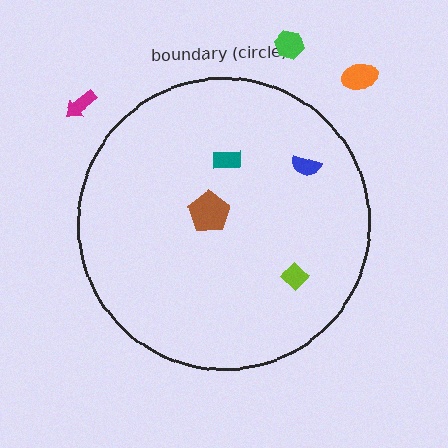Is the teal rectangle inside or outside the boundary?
Inside.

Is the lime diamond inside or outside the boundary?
Inside.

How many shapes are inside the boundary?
4 inside, 3 outside.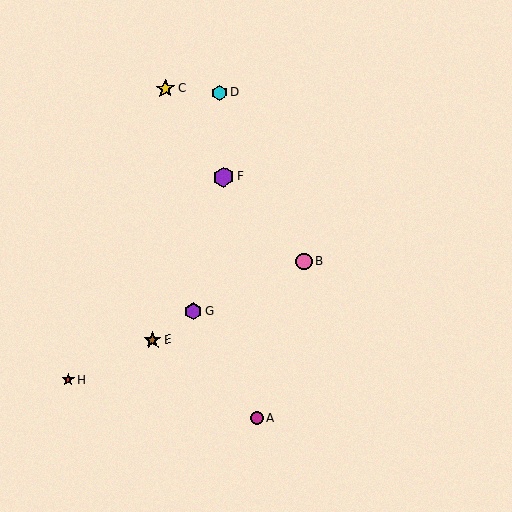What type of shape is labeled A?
Shape A is a magenta circle.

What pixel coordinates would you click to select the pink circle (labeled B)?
Click at (304, 262) to select the pink circle B.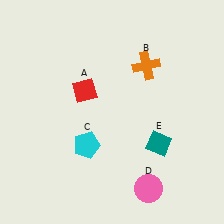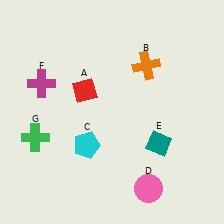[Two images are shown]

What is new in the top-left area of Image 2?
A magenta cross (F) was added in the top-left area of Image 2.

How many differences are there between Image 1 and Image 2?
There are 2 differences between the two images.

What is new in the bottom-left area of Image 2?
A green cross (G) was added in the bottom-left area of Image 2.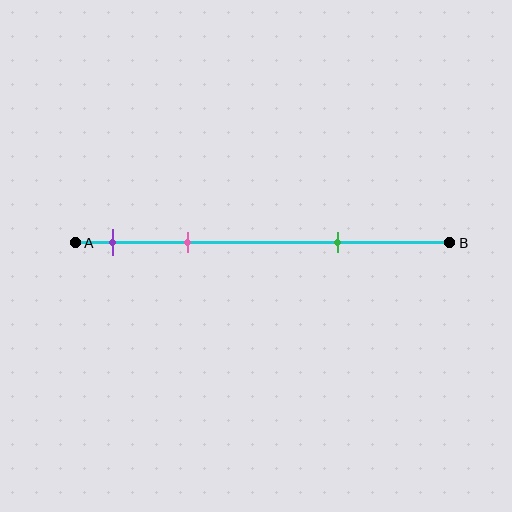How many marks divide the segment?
There are 3 marks dividing the segment.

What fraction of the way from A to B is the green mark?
The green mark is approximately 70% (0.7) of the way from A to B.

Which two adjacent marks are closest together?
The purple and pink marks are the closest adjacent pair.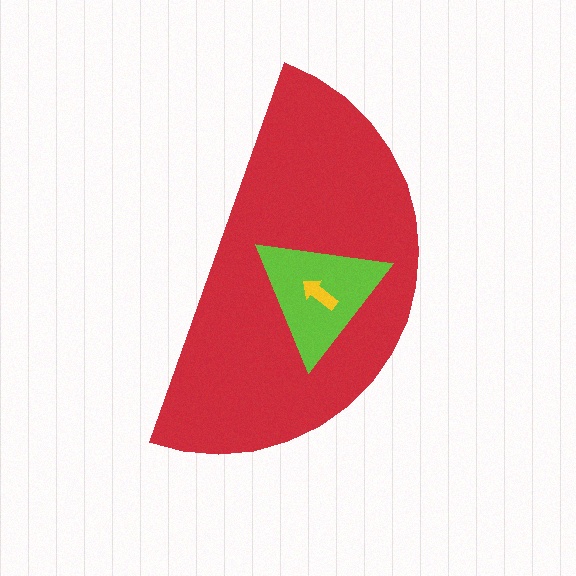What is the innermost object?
The yellow arrow.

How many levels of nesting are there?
3.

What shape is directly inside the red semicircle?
The lime triangle.